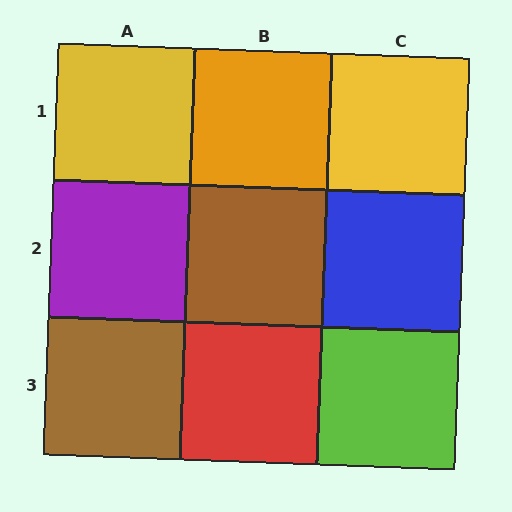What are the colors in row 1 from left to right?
Yellow, orange, yellow.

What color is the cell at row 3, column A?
Brown.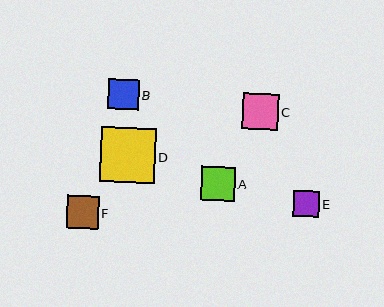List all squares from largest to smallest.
From largest to smallest: D, C, A, F, B, E.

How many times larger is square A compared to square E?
Square A is approximately 1.3 times the size of square E.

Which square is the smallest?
Square E is the smallest with a size of approximately 26 pixels.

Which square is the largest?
Square D is the largest with a size of approximately 55 pixels.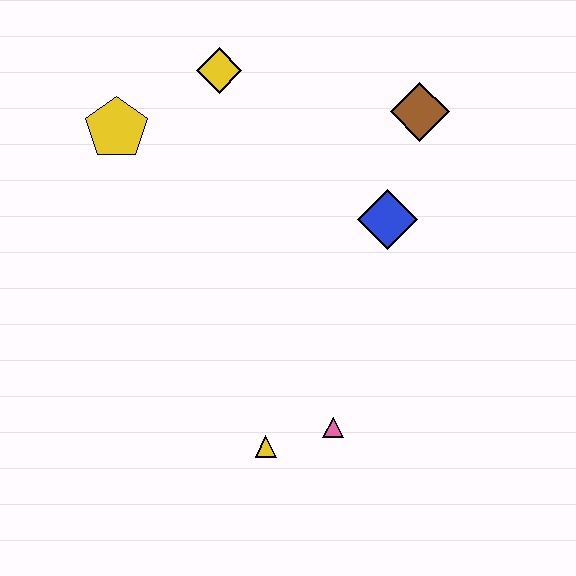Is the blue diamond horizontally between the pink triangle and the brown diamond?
Yes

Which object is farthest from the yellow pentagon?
The pink triangle is farthest from the yellow pentagon.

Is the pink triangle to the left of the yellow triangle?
No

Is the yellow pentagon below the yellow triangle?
No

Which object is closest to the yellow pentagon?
The yellow diamond is closest to the yellow pentagon.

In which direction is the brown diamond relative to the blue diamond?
The brown diamond is above the blue diamond.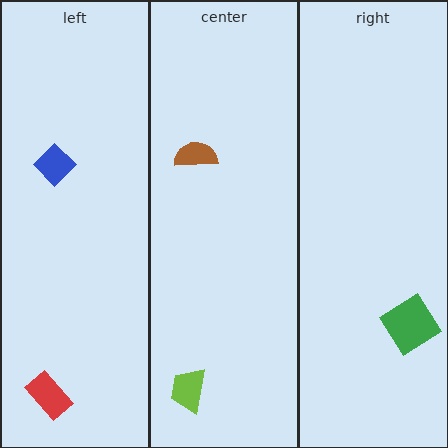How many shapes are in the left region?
2.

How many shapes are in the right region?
1.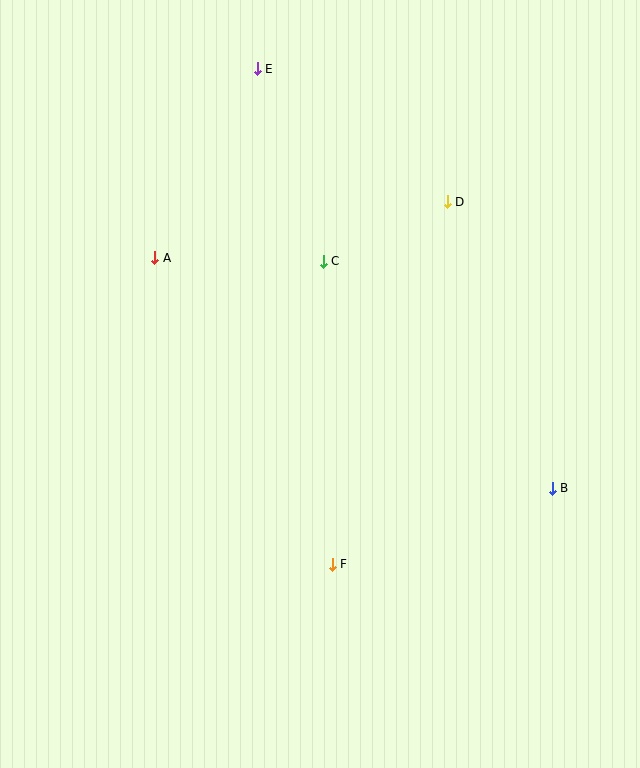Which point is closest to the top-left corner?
Point E is closest to the top-left corner.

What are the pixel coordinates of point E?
Point E is at (257, 69).